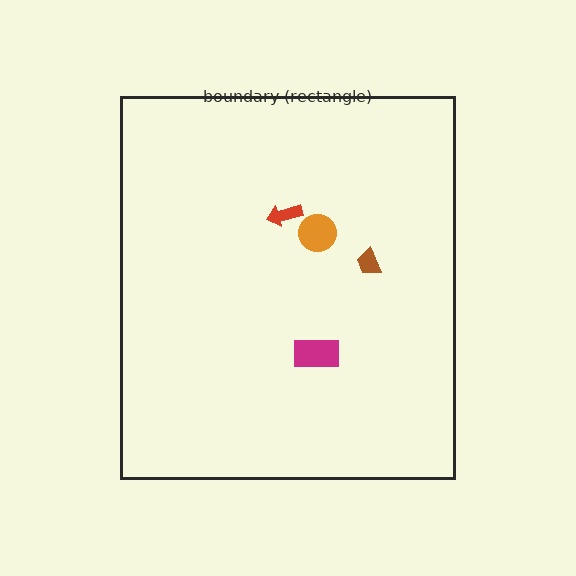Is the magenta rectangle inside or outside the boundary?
Inside.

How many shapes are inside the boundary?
4 inside, 0 outside.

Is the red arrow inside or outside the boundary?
Inside.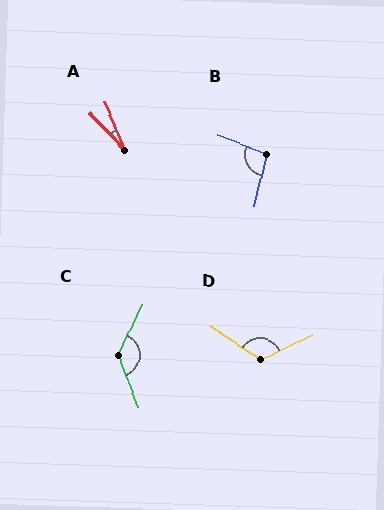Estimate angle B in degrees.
Approximately 98 degrees.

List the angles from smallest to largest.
A (20°), B (98°), D (121°), C (133°).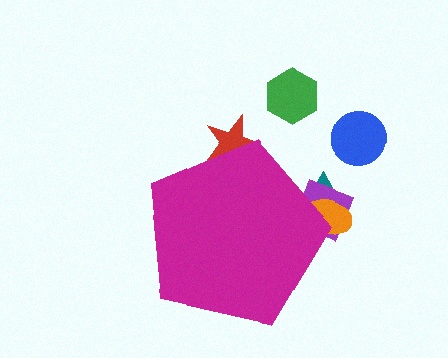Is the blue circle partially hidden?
No, the blue circle is fully visible.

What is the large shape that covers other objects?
A magenta pentagon.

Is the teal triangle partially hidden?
Yes, the teal triangle is partially hidden behind the magenta pentagon.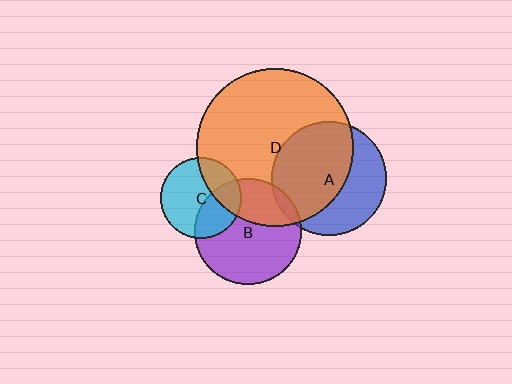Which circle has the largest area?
Circle D (orange).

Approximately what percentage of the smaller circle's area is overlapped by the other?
Approximately 30%.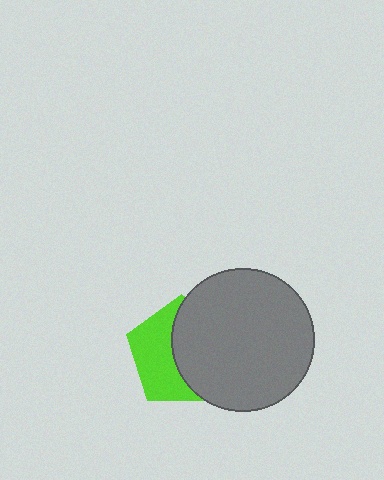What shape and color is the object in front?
The object in front is a gray circle.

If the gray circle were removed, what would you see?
You would see the complete lime pentagon.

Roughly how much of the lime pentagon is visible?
About half of it is visible (roughly 46%).